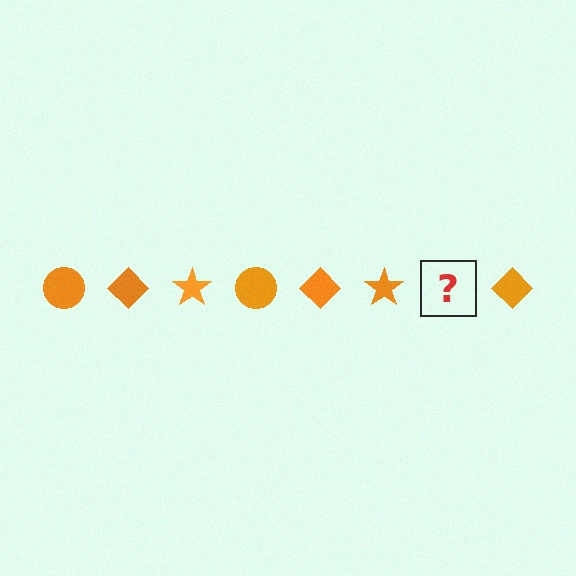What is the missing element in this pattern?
The missing element is an orange circle.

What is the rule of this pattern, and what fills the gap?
The rule is that the pattern cycles through circle, diamond, star shapes in orange. The gap should be filled with an orange circle.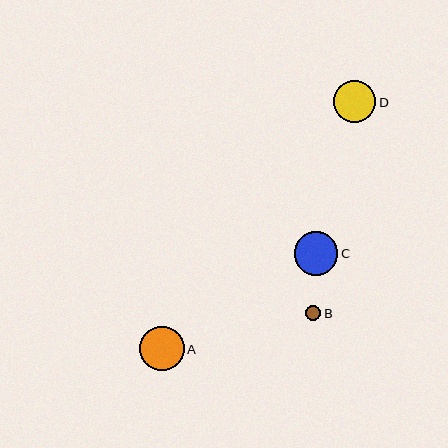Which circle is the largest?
Circle A is the largest with a size of approximately 45 pixels.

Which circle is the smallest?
Circle B is the smallest with a size of approximately 15 pixels.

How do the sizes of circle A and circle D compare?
Circle A and circle D are approximately the same size.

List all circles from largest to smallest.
From largest to smallest: A, C, D, B.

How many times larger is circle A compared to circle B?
Circle A is approximately 2.9 times the size of circle B.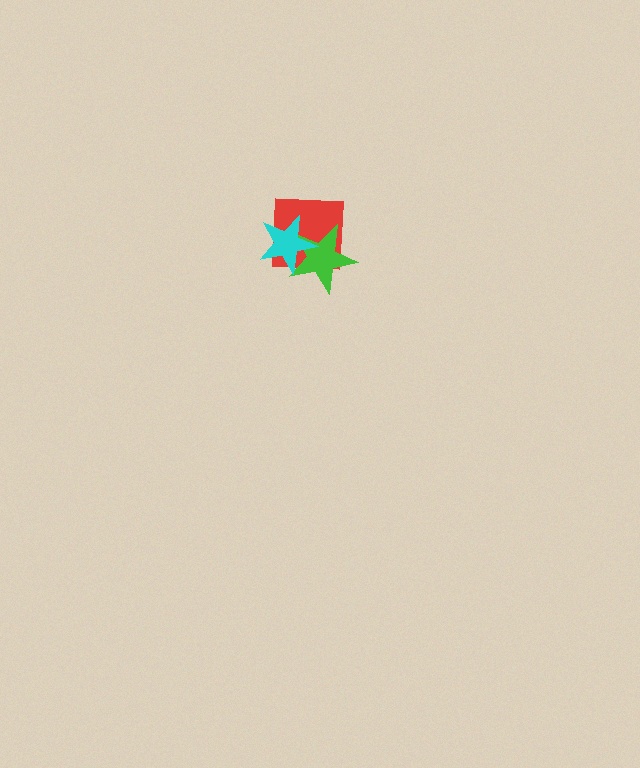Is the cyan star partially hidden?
No, no other shape covers it.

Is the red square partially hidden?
Yes, it is partially covered by another shape.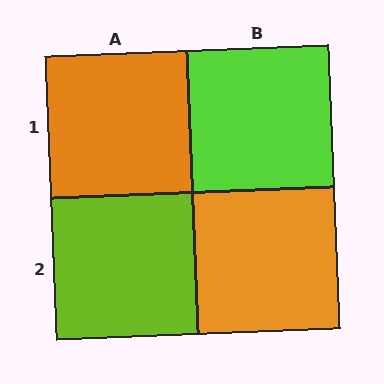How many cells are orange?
2 cells are orange.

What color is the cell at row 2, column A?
Lime.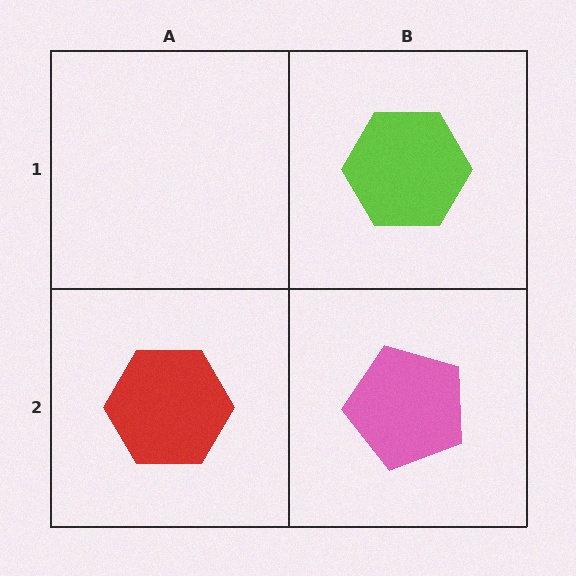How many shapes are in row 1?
1 shape.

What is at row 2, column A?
A red hexagon.